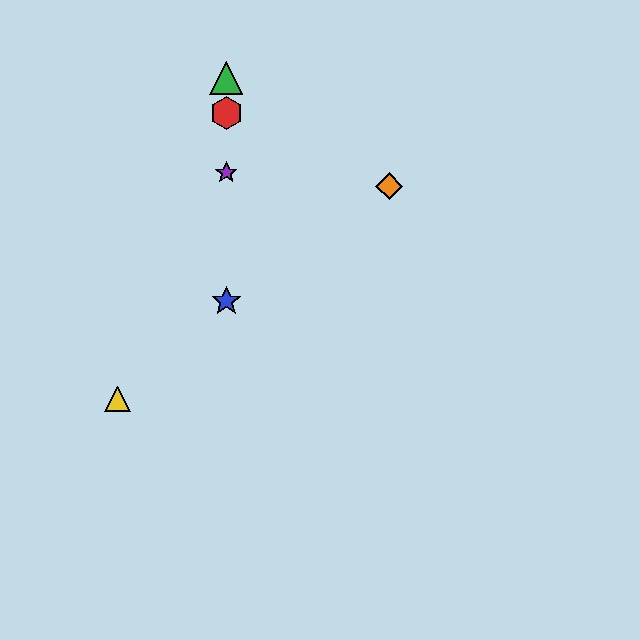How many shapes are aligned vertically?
4 shapes (the red hexagon, the blue star, the green triangle, the purple star) are aligned vertically.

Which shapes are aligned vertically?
The red hexagon, the blue star, the green triangle, the purple star are aligned vertically.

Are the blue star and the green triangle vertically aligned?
Yes, both are at x≈226.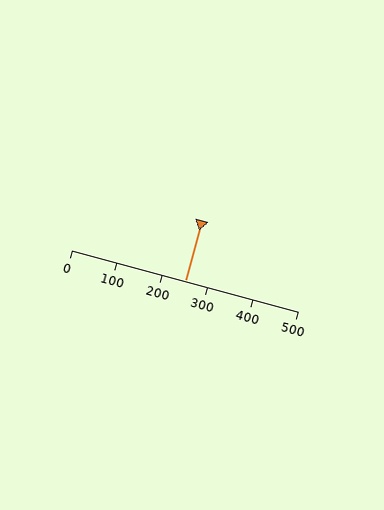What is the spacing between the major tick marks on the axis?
The major ticks are spaced 100 apart.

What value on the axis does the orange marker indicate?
The marker indicates approximately 250.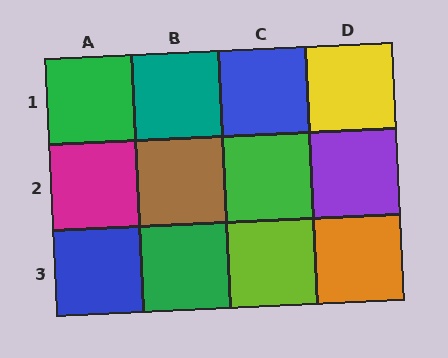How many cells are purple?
1 cell is purple.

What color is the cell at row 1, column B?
Teal.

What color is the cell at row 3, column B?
Green.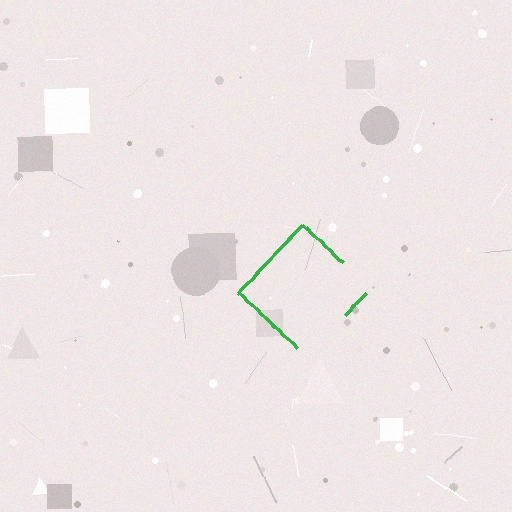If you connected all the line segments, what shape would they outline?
They would outline a diamond.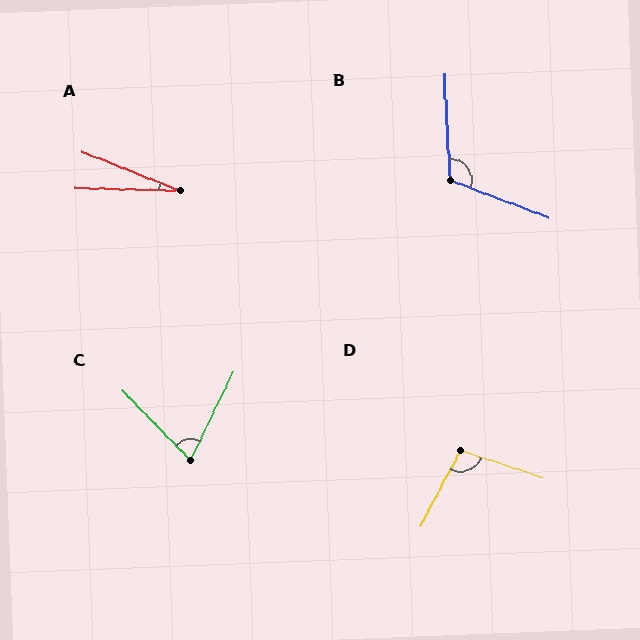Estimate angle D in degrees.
Approximately 99 degrees.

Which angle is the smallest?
A, at approximately 21 degrees.